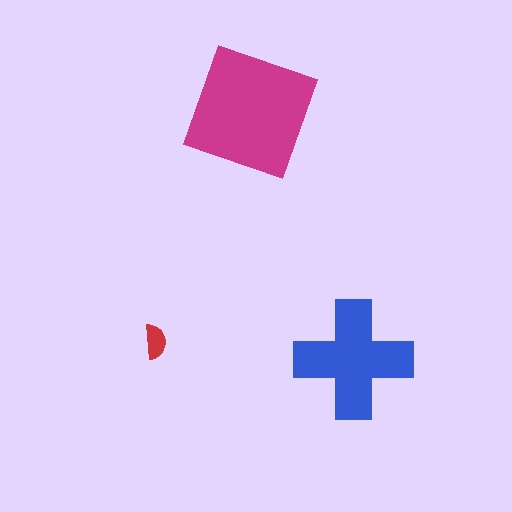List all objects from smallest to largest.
The red semicircle, the blue cross, the magenta square.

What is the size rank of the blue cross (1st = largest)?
2nd.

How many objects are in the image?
There are 3 objects in the image.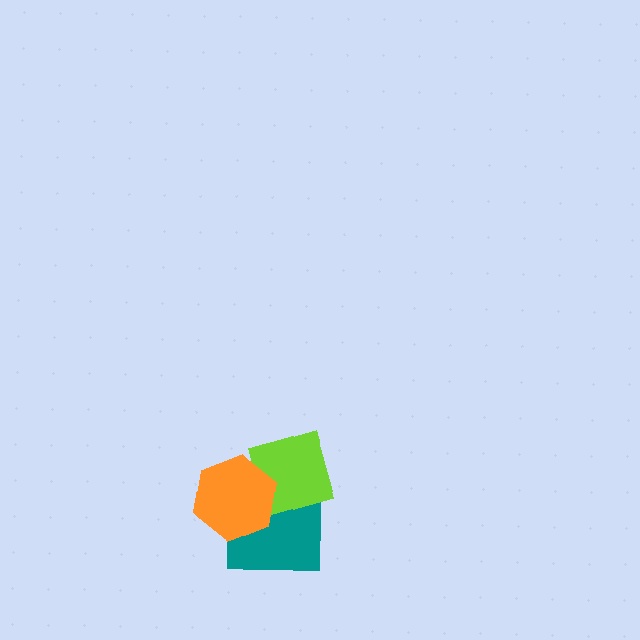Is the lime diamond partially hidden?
Yes, it is partially covered by another shape.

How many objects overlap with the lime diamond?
2 objects overlap with the lime diamond.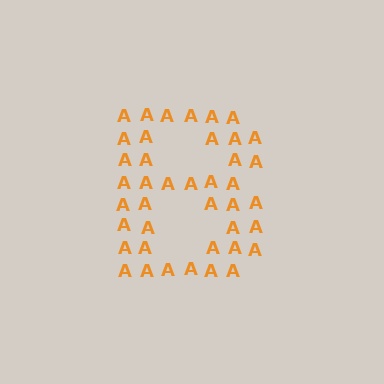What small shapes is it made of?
It is made of small letter A's.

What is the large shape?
The large shape is the letter B.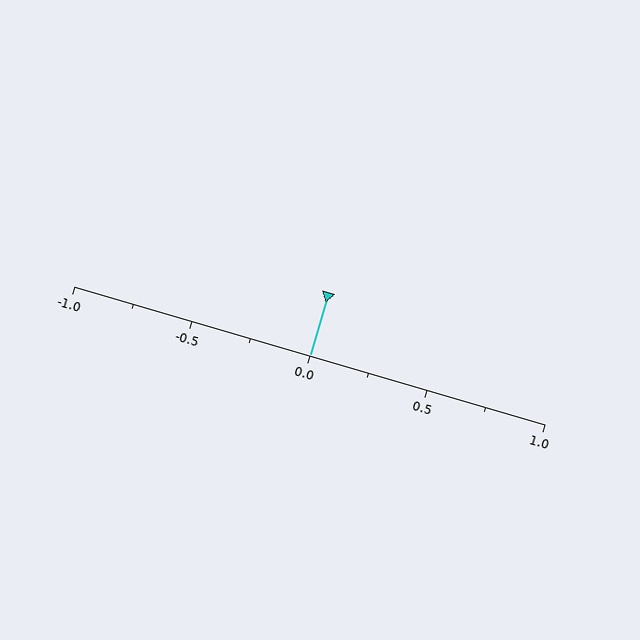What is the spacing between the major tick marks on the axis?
The major ticks are spaced 0.5 apart.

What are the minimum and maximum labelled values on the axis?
The axis runs from -1.0 to 1.0.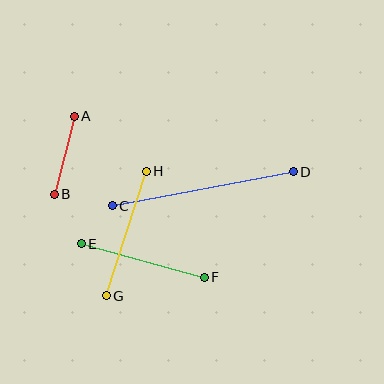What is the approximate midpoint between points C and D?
The midpoint is at approximately (203, 189) pixels.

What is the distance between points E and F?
The distance is approximately 128 pixels.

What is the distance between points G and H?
The distance is approximately 131 pixels.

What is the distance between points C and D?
The distance is approximately 184 pixels.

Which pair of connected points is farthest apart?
Points C and D are farthest apart.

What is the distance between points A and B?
The distance is approximately 81 pixels.